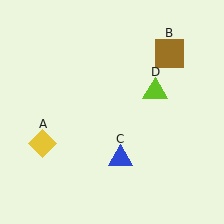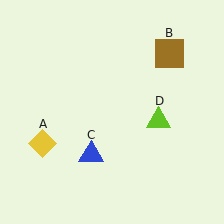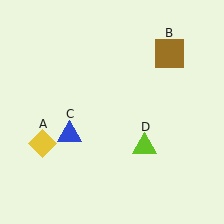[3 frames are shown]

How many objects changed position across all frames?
2 objects changed position: blue triangle (object C), lime triangle (object D).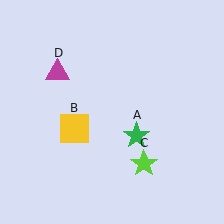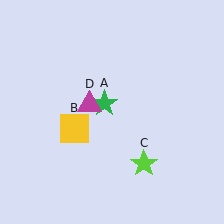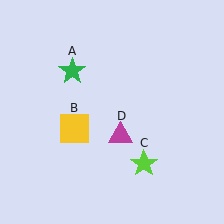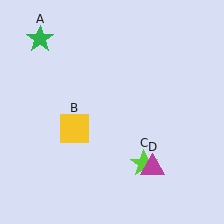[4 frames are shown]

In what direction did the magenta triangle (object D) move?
The magenta triangle (object D) moved down and to the right.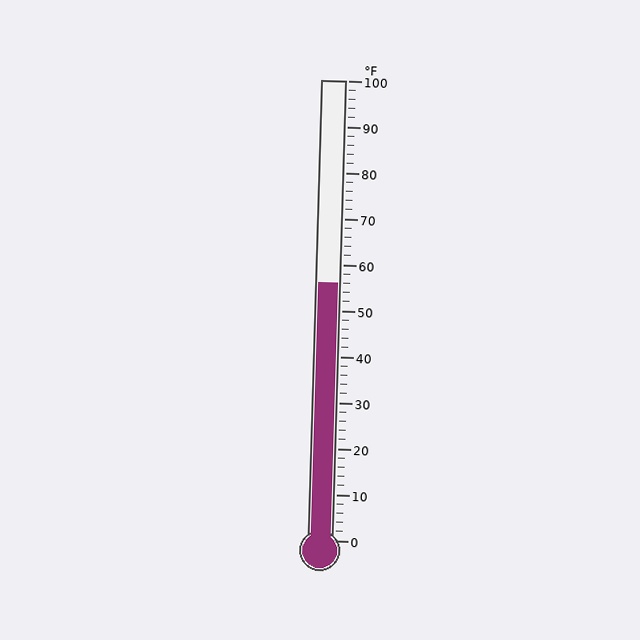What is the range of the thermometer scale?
The thermometer scale ranges from 0°F to 100°F.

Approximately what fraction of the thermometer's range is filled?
The thermometer is filled to approximately 55% of its range.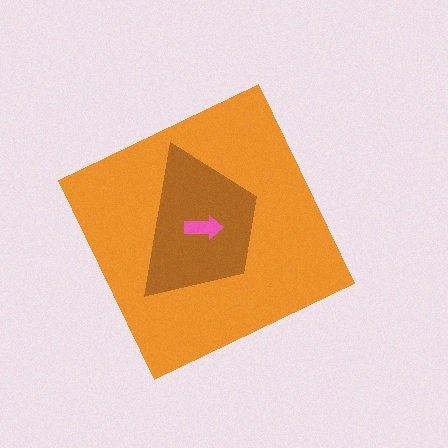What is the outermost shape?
The orange diamond.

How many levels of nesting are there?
3.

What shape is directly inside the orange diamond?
The brown trapezoid.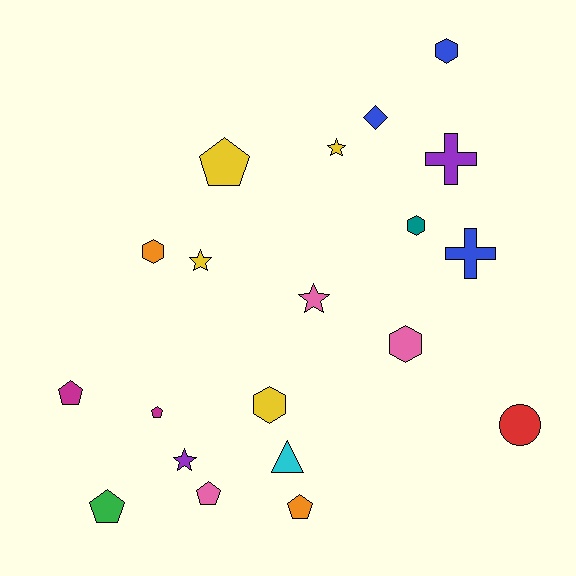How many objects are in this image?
There are 20 objects.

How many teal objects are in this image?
There is 1 teal object.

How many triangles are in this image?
There is 1 triangle.